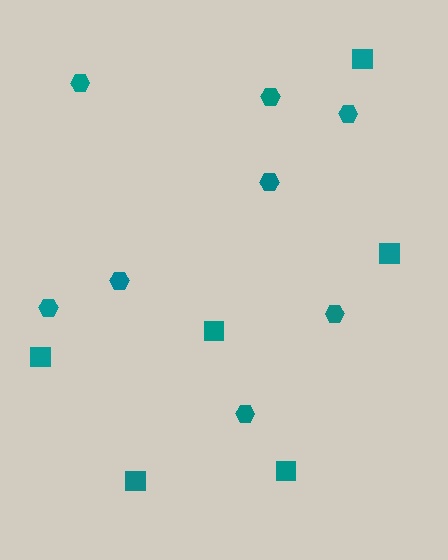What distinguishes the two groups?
There are 2 groups: one group of squares (6) and one group of hexagons (8).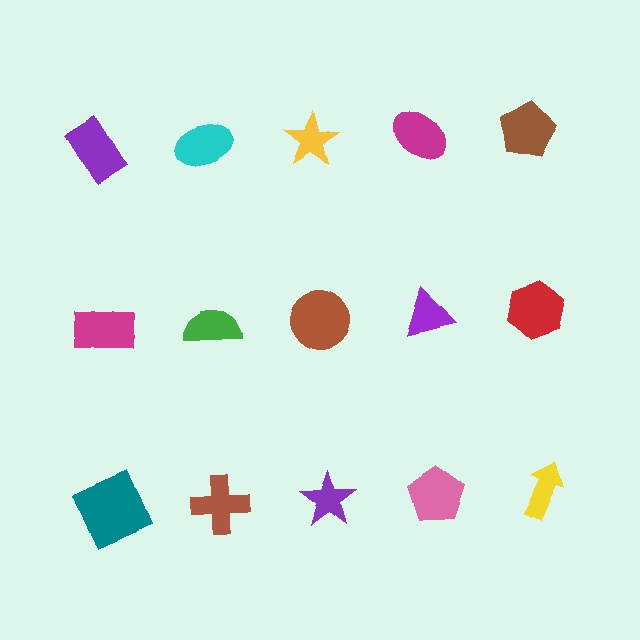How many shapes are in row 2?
5 shapes.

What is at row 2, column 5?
A red hexagon.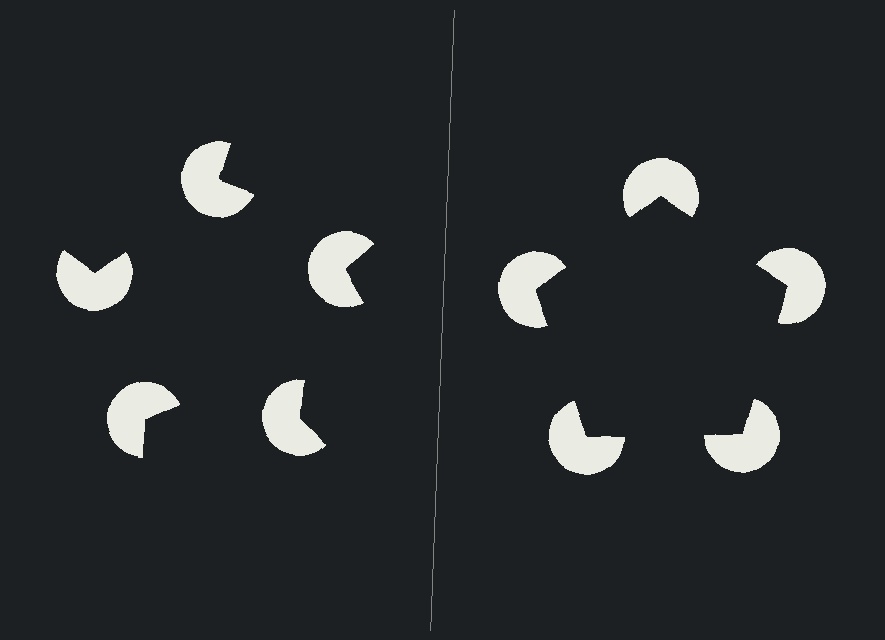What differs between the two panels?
The pac-man discs are positioned identically on both sides; only the wedge orientations differ. On the right they align to a pentagon; on the left they are misaligned.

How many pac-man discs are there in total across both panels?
10 — 5 on each side.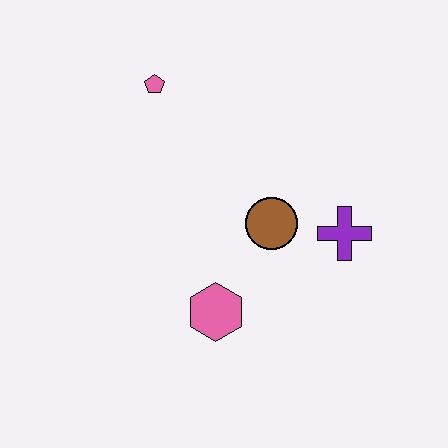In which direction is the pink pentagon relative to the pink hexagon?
The pink pentagon is above the pink hexagon.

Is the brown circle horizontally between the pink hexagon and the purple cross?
Yes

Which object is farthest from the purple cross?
The pink pentagon is farthest from the purple cross.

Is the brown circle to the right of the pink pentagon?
Yes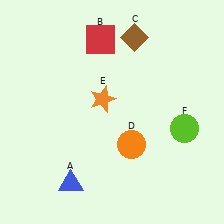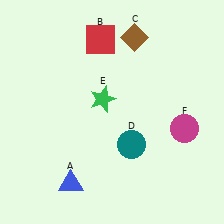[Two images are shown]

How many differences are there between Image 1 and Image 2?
There are 3 differences between the two images.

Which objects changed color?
D changed from orange to teal. E changed from orange to green. F changed from lime to magenta.